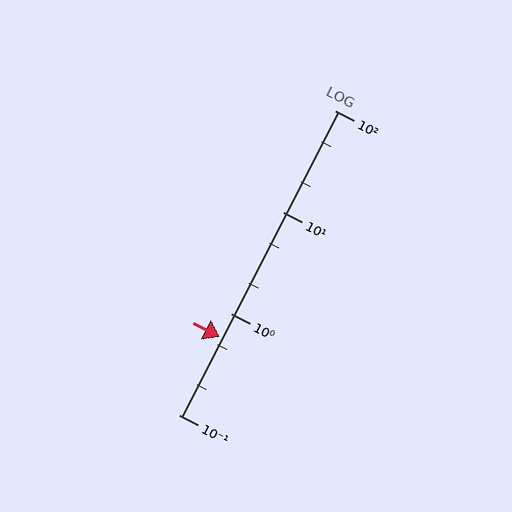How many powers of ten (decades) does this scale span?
The scale spans 3 decades, from 0.1 to 100.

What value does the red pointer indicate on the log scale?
The pointer indicates approximately 0.58.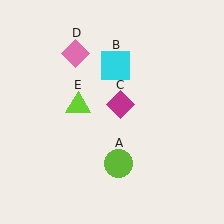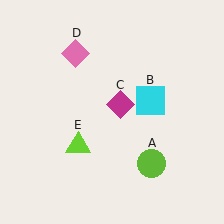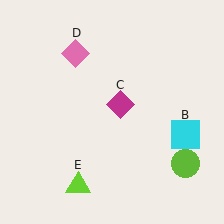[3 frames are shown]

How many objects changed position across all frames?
3 objects changed position: lime circle (object A), cyan square (object B), lime triangle (object E).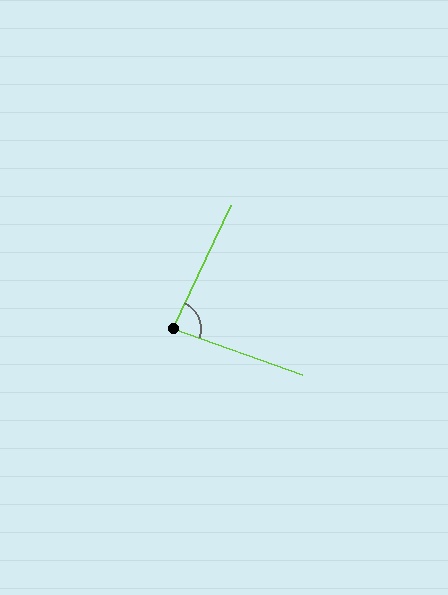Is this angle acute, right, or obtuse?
It is acute.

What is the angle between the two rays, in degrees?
Approximately 84 degrees.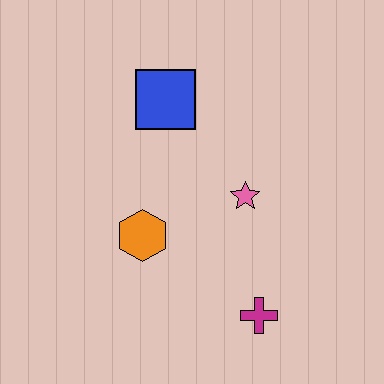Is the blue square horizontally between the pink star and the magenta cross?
No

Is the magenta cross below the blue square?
Yes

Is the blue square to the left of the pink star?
Yes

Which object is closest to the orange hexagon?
The pink star is closest to the orange hexagon.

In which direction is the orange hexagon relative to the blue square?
The orange hexagon is below the blue square.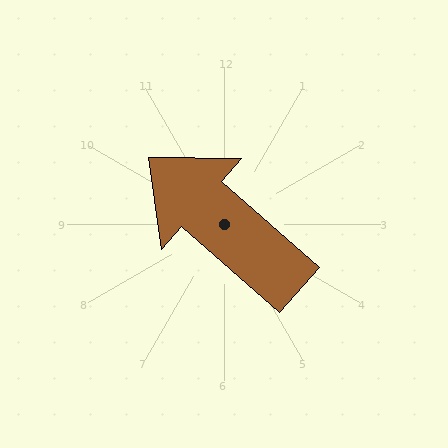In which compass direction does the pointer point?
Northwest.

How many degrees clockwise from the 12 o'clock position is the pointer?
Approximately 311 degrees.